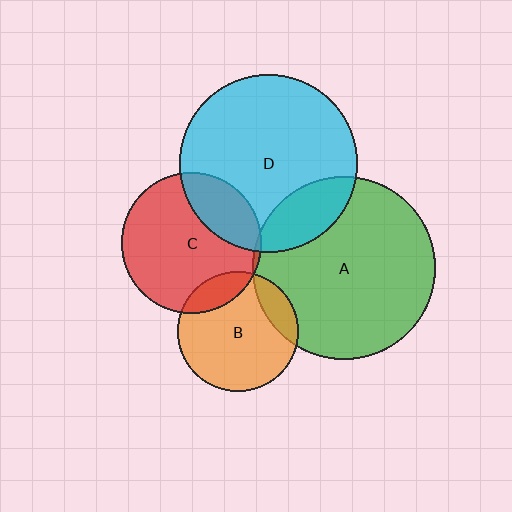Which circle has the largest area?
Circle A (green).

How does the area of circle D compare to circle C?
Approximately 1.6 times.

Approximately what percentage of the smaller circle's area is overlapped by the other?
Approximately 15%.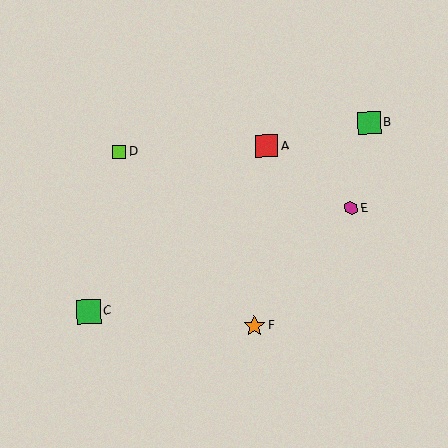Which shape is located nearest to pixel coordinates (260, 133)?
The red square (labeled A) at (267, 146) is nearest to that location.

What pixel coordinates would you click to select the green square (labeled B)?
Click at (369, 123) to select the green square B.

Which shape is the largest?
The green square (labeled C) is the largest.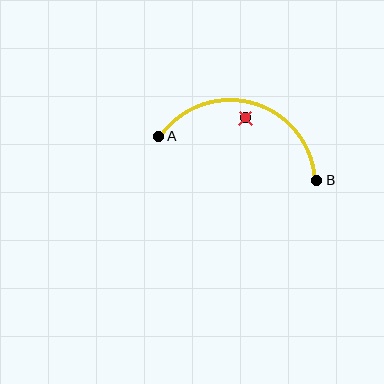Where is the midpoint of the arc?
The arc midpoint is the point on the curve farthest from the straight line joining A and B. It sits above that line.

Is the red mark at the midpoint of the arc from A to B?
No — the red mark does not lie on the arc at all. It sits slightly inside the curve.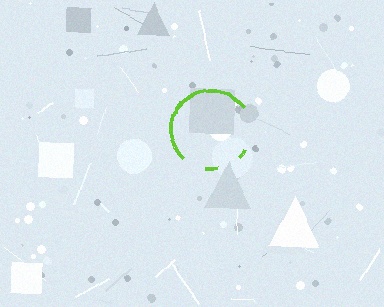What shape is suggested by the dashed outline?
The dashed outline suggests a circle.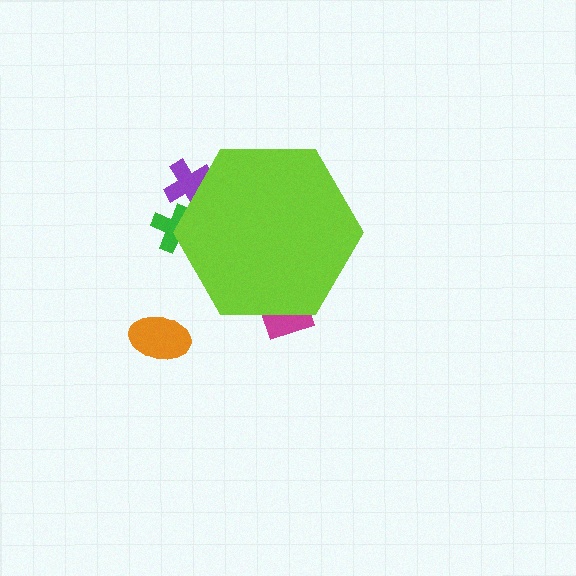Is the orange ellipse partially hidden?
No, the orange ellipse is fully visible.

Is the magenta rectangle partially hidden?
Yes, the magenta rectangle is partially hidden behind the lime hexagon.